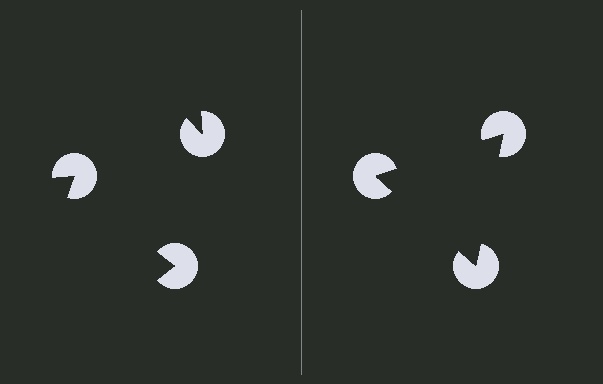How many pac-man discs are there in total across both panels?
6 — 3 on each side.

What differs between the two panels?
The pac-man discs are positioned identically on both sides; only the wedge orientations differ. On the right they align to a triangle; on the left they are misaligned.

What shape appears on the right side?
An illusory triangle.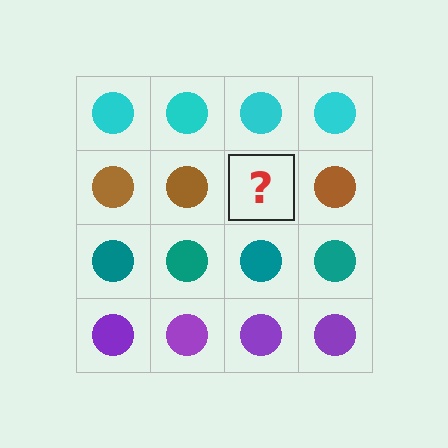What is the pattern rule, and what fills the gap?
The rule is that each row has a consistent color. The gap should be filled with a brown circle.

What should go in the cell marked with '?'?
The missing cell should contain a brown circle.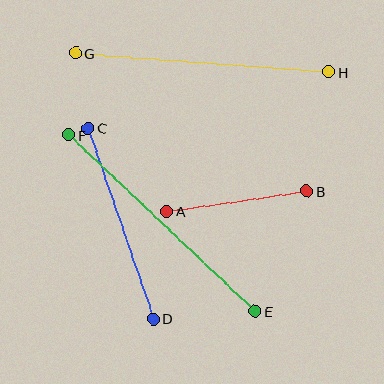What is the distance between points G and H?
The distance is approximately 254 pixels.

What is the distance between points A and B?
The distance is approximately 141 pixels.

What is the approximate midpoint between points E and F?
The midpoint is at approximately (162, 223) pixels.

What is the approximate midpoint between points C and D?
The midpoint is at approximately (121, 223) pixels.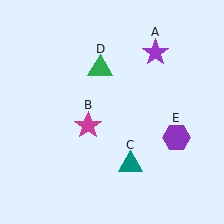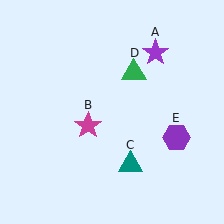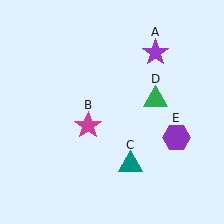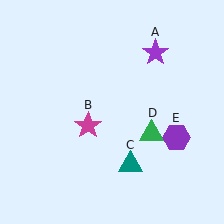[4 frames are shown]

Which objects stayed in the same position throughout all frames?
Purple star (object A) and magenta star (object B) and teal triangle (object C) and purple hexagon (object E) remained stationary.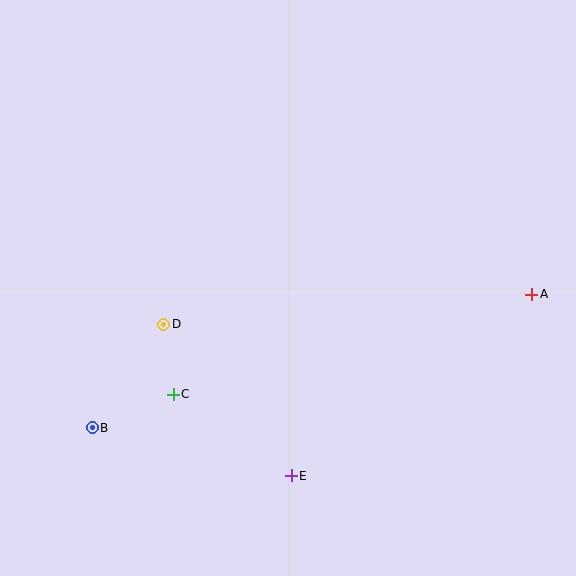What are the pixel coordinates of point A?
Point A is at (532, 294).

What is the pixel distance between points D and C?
The distance between D and C is 71 pixels.